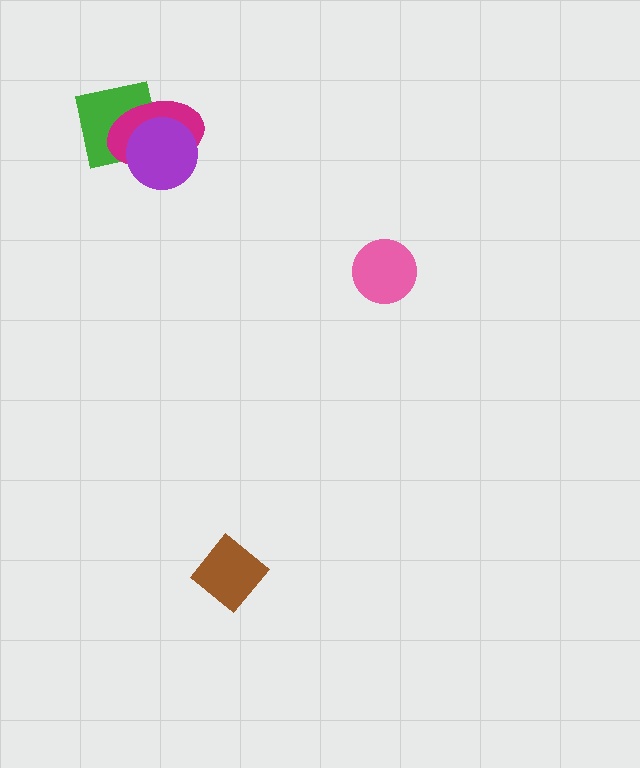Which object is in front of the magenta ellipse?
The purple circle is in front of the magenta ellipse.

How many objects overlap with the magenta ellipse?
2 objects overlap with the magenta ellipse.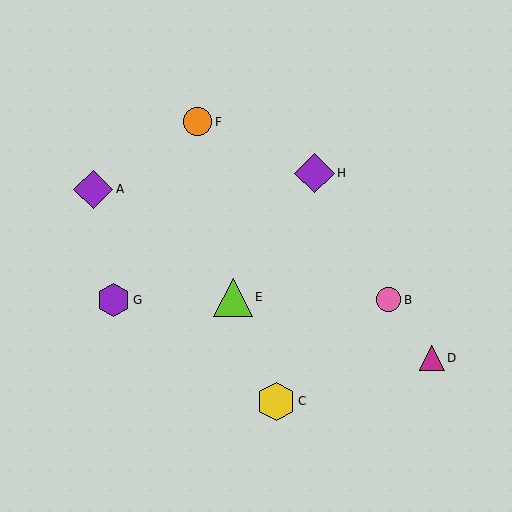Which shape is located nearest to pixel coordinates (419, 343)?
The magenta triangle (labeled D) at (432, 358) is nearest to that location.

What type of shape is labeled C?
Shape C is a yellow hexagon.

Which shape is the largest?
The purple diamond (labeled H) is the largest.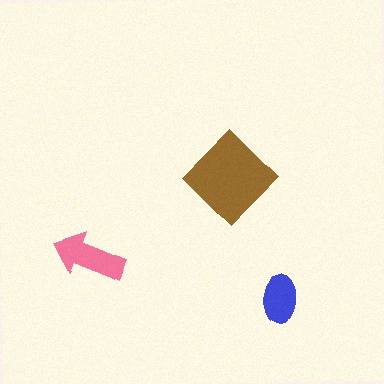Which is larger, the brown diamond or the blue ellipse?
The brown diamond.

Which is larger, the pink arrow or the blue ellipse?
The pink arrow.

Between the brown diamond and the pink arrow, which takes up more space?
The brown diamond.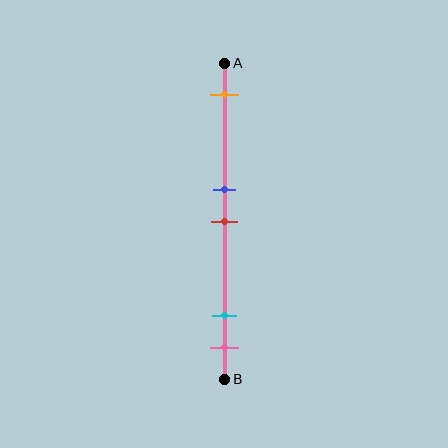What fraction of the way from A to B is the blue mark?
The blue mark is approximately 40% (0.4) of the way from A to B.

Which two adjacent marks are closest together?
The blue and red marks are the closest adjacent pair.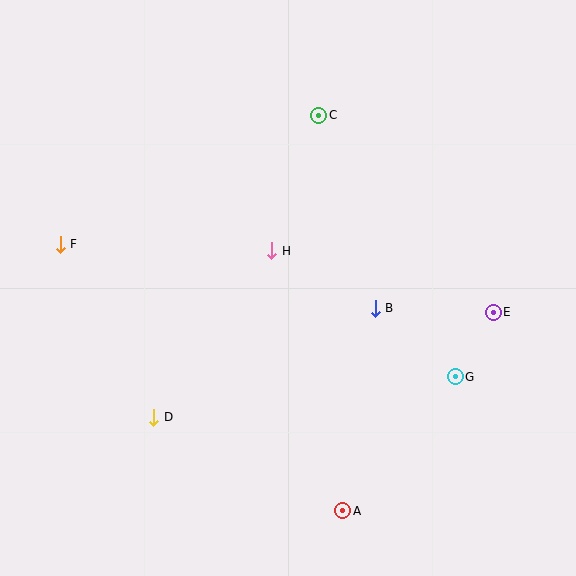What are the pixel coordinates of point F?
Point F is at (60, 244).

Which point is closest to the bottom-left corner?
Point D is closest to the bottom-left corner.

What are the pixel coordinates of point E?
Point E is at (493, 312).